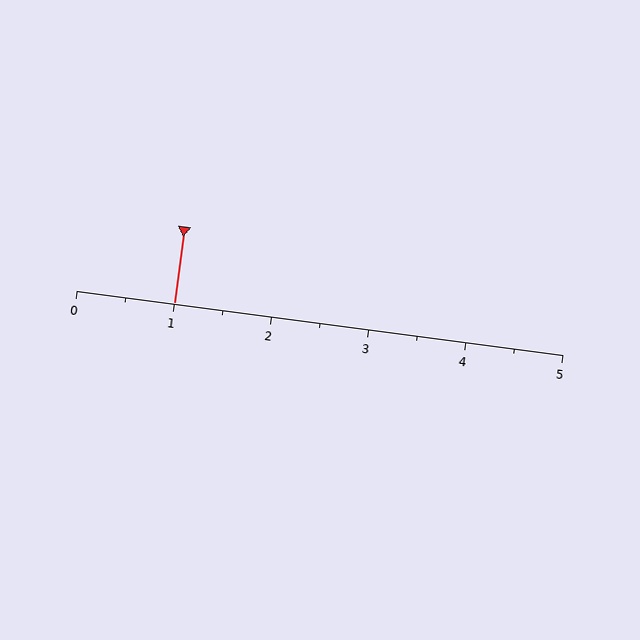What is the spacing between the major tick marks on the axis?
The major ticks are spaced 1 apart.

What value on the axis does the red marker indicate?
The marker indicates approximately 1.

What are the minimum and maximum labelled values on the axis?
The axis runs from 0 to 5.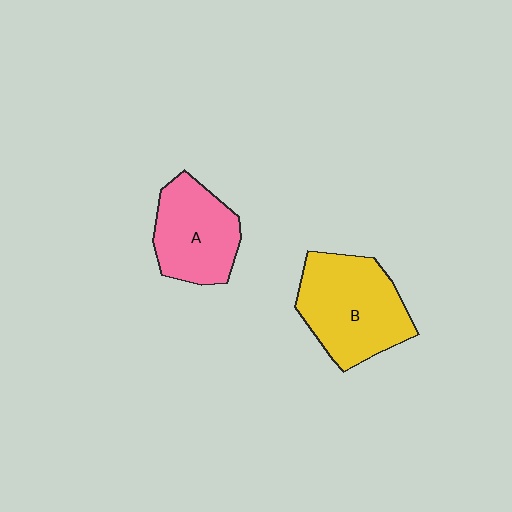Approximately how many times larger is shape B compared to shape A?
Approximately 1.3 times.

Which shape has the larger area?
Shape B (yellow).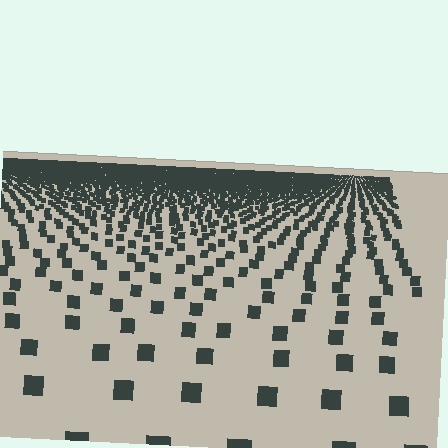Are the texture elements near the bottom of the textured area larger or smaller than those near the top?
Larger. Near the bottom, elements are closer to the viewer and appear at a bigger on-screen size.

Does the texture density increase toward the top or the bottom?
Density increases toward the top.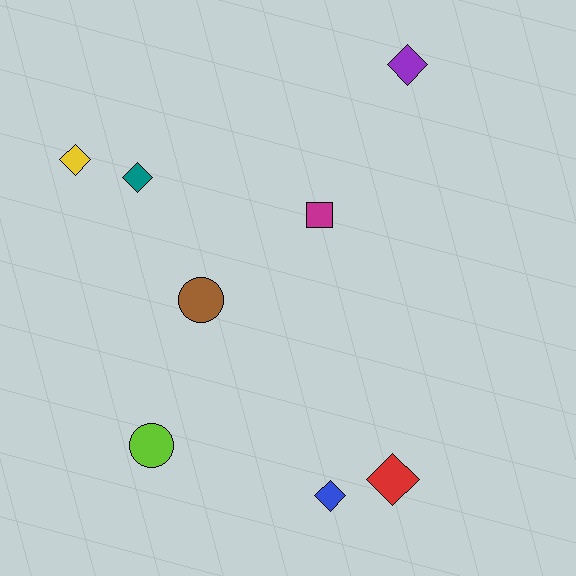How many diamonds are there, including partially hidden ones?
There are 5 diamonds.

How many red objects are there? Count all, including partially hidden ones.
There is 1 red object.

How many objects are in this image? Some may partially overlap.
There are 8 objects.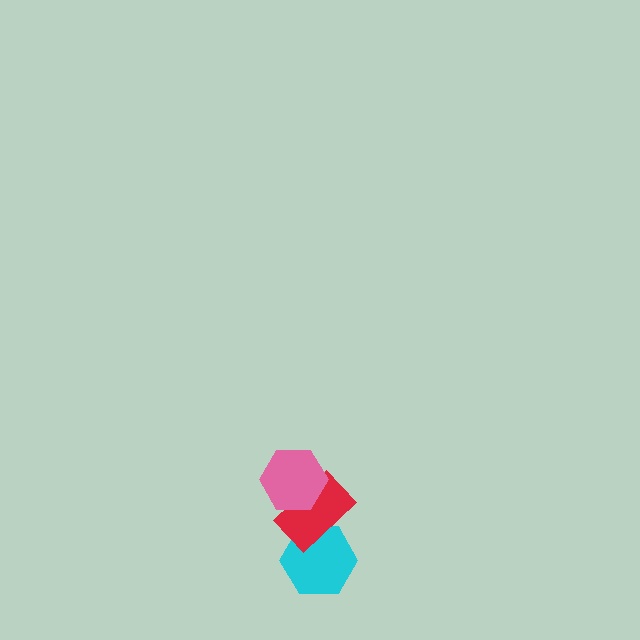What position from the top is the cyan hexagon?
The cyan hexagon is 3rd from the top.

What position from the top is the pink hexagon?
The pink hexagon is 1st from the top.